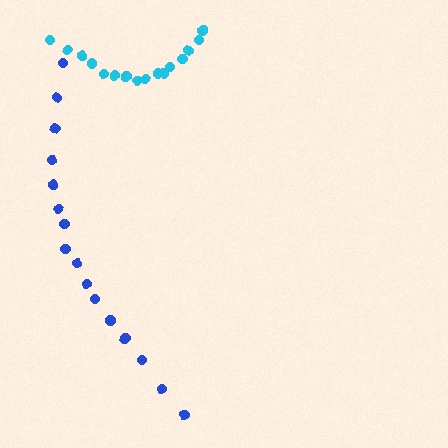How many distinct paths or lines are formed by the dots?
There are 2 distinct paths.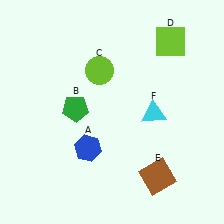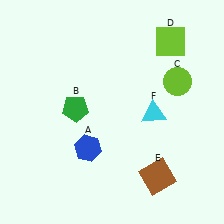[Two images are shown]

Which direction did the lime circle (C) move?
The lime circle (C) moved right.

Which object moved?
The lime circle (C) moved right.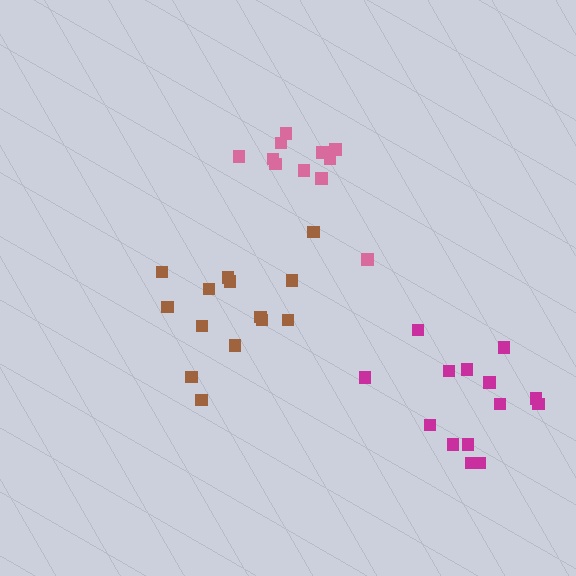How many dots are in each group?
Group 1: 14 dots, Group 2: 11 dots, Group 3: 14 dots (39 total).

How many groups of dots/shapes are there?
There are 3 groups.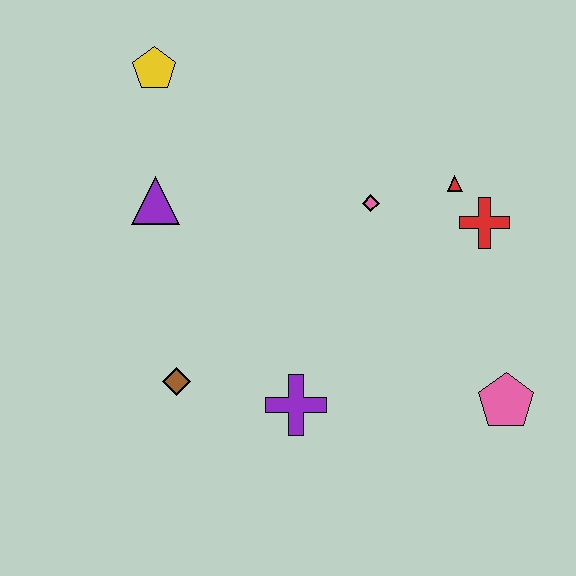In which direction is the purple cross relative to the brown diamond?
The purple cross is to the right of the brown diamond.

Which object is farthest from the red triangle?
The brown diamond is farthest from the red triangle.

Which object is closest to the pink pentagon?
The red cross is closest to the pink pentagon.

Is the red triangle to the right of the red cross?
No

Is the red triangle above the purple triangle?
Yes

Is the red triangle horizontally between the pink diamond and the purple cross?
No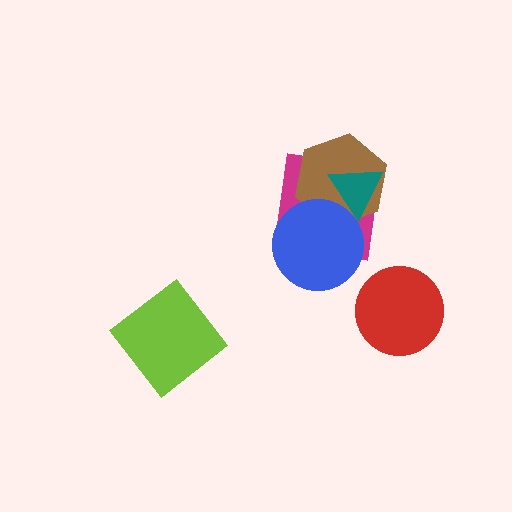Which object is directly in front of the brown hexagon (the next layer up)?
The blue circle is directly in front of the brown hexagon.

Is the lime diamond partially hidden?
No, no other shape covers it.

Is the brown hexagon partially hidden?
Yes, it is partially covered by another shape.